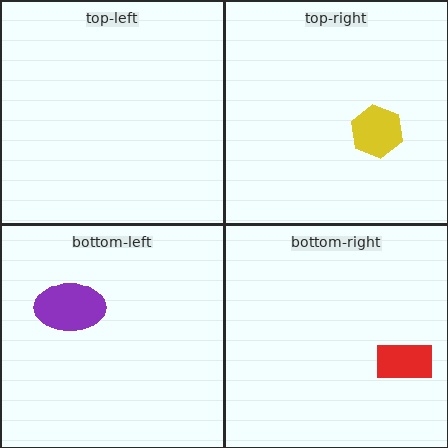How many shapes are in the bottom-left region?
1.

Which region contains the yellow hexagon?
The top-right region.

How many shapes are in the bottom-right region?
1.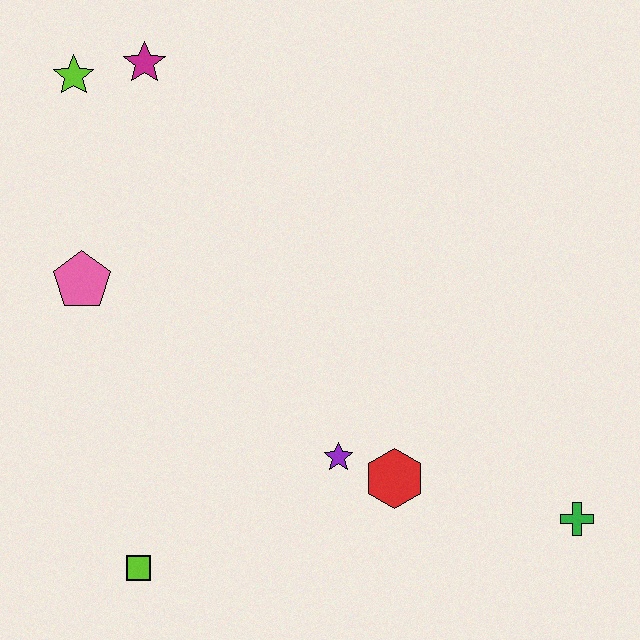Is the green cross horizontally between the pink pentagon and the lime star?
No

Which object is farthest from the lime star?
The green cross is farthest from the lime star.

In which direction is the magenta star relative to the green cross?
The magenta star is above the green cross.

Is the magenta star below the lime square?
No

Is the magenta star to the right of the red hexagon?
No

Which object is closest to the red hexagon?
The purple star is closest to the red hexagon.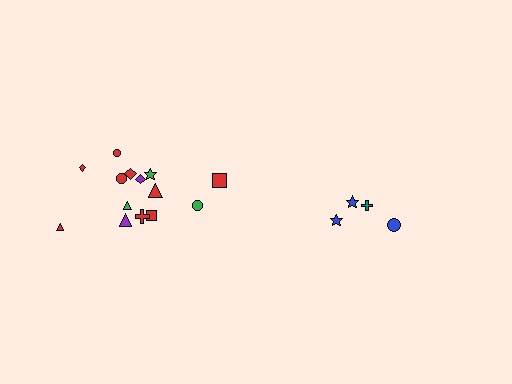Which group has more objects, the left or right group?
The left group.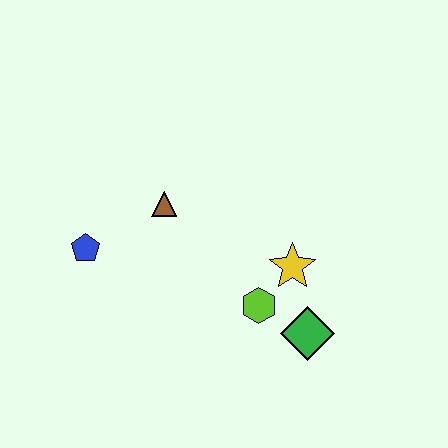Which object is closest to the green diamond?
The lime hexagon is closest to the green diamond.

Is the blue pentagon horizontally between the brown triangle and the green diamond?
No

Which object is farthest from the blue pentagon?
The green diamond is farthest from the blue pentagon.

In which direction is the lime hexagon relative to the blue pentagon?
The lime hexagon is to the right of the blue pentagon.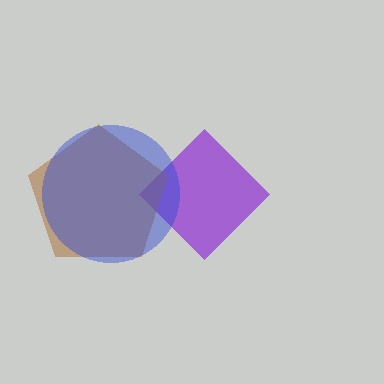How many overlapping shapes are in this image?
There are 3 overlapping shapes in the image.